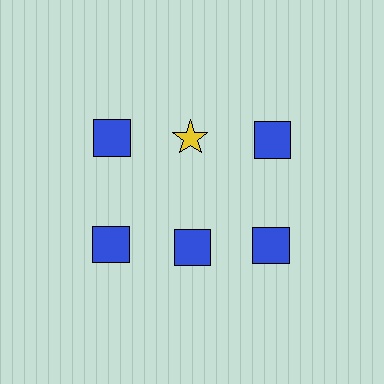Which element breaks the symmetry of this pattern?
The yellow star in the top row, second from left column breaks the symmetry. All other shapes are blue squares.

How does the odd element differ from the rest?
It differs in both color (yellow instead of blue) and shape (star instead of square).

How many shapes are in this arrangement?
There are 6 shapes arranged in a grid pattern.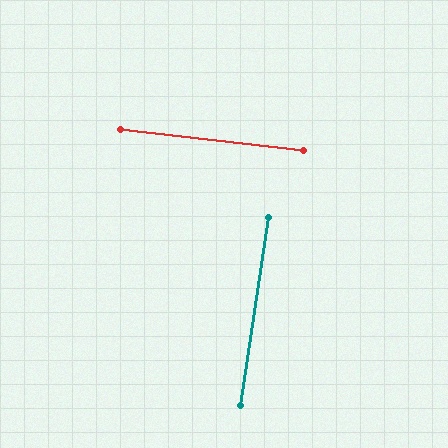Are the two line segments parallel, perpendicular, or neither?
Perpendicular — they meet at approximately 88°.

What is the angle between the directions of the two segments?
Approximately 88 degrees.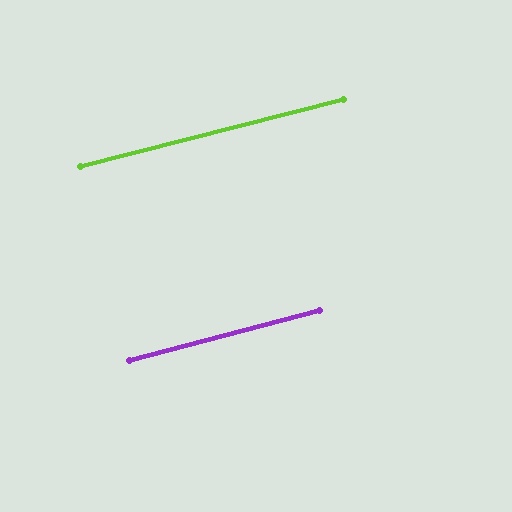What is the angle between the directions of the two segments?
Approximately 1 degree.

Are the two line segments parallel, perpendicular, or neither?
Parallel — their directions differ by only 0.6°.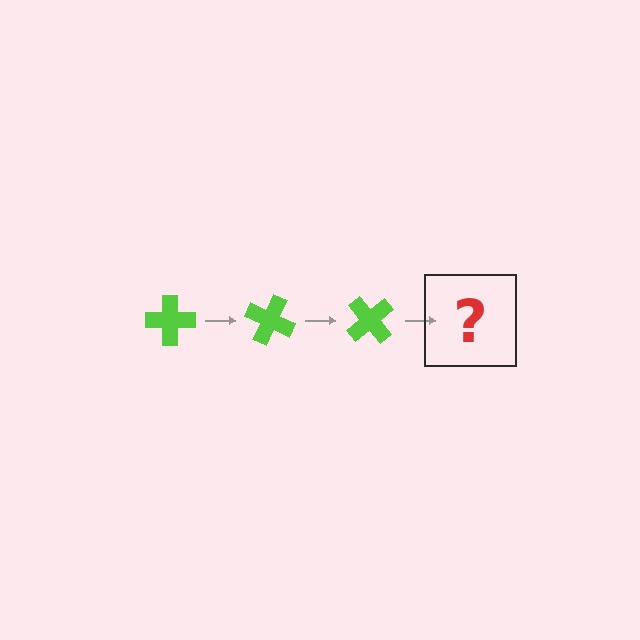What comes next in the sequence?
The next element should be a lime cross rotated 75 degrees.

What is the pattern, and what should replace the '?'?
The pattern is that the cross rotates 25 degrees each step. The '?' should be a lime cross rotated 75 degrees.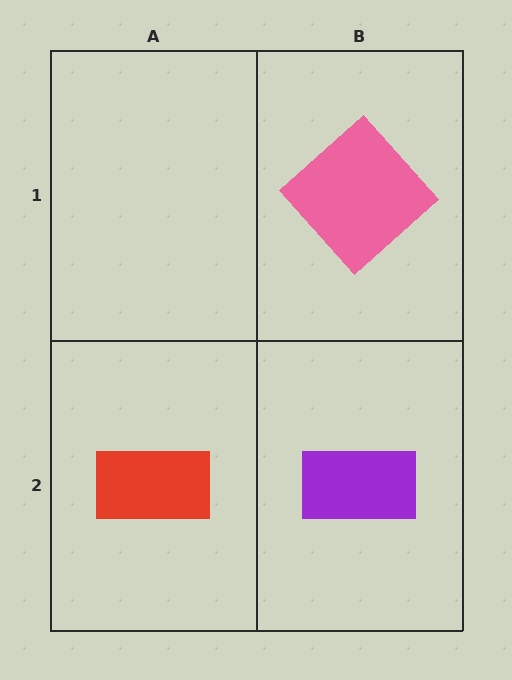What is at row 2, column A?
A red rectangle.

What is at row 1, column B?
A pink diamond.